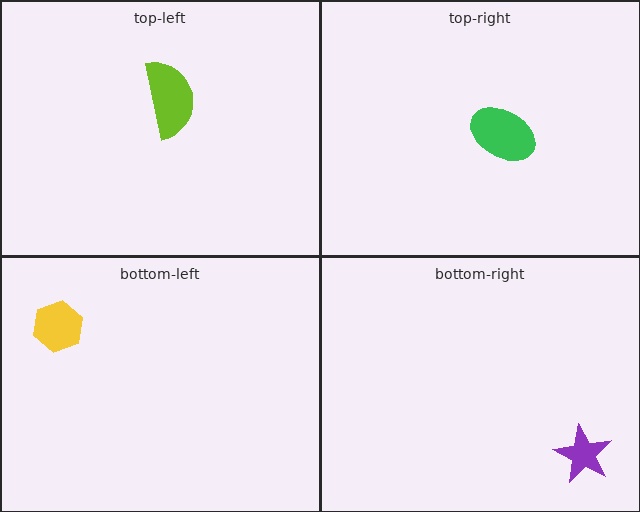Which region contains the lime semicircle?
The top-left region.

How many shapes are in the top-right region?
1.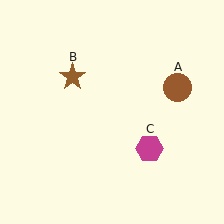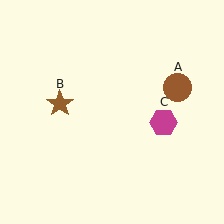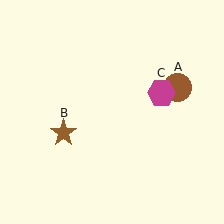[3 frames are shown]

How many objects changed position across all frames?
2 objects changed position: brown star (object B), magenta hexagon (object C).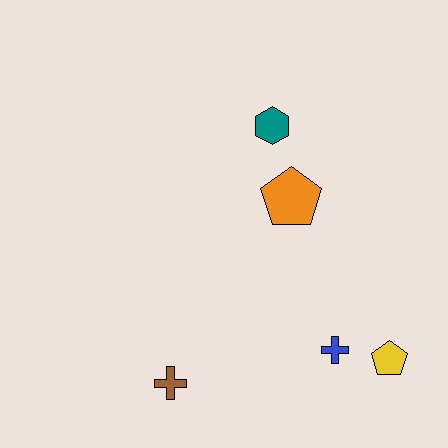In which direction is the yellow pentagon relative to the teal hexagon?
The yellow pentagon is below the teal hexagon.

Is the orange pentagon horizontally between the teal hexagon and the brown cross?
No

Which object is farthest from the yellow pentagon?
The teal hexagon is farthest from the yellow pentagon.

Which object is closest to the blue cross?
The yellow pentagon is closest to the blue cross.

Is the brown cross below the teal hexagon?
Yes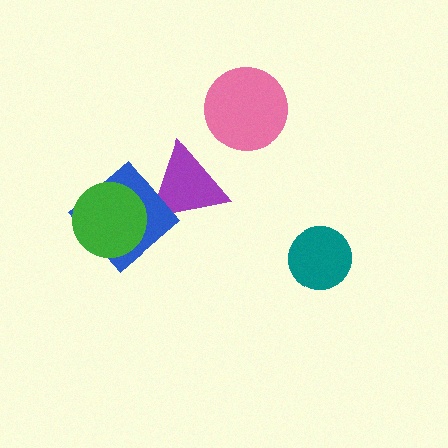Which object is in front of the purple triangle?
The blue diamond is in front of the purple triangle.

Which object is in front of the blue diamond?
The green circle is in front of the blue diamond.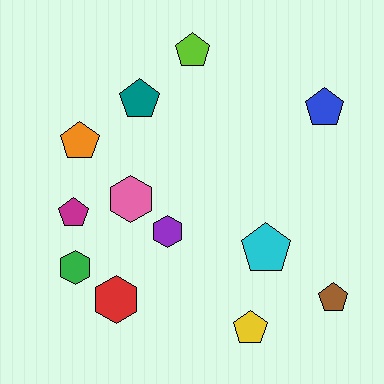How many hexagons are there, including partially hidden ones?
There are 4 hexagons.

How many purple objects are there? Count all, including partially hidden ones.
There is 1 purple object.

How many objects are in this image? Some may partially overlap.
There are 12 objects.